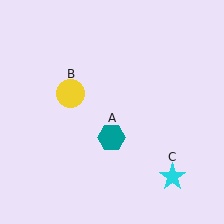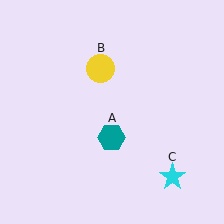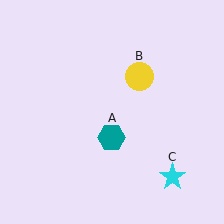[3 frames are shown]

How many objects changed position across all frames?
1 object changed position: yellow circle (object B).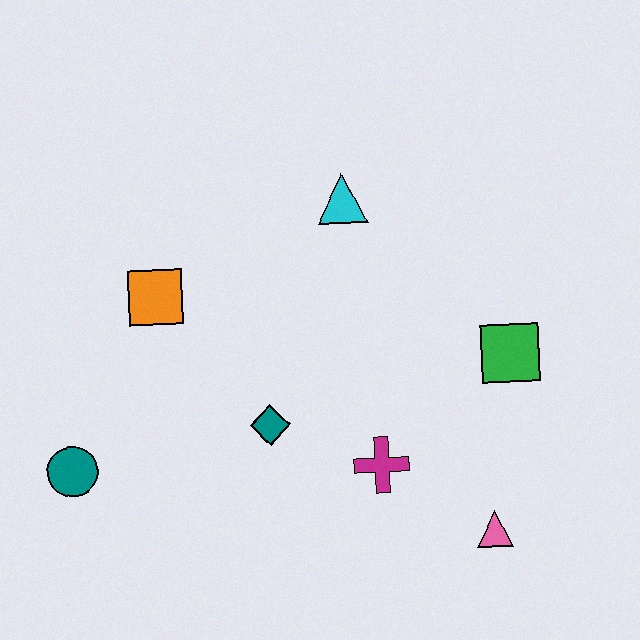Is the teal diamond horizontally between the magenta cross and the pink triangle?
No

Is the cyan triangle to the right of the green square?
No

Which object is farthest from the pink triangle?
The teal circle is farthest from the pink triangle.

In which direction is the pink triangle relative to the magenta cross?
The pink triangle is to the right of the magenta cross.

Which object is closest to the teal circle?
The orange square is closest to the teal circle.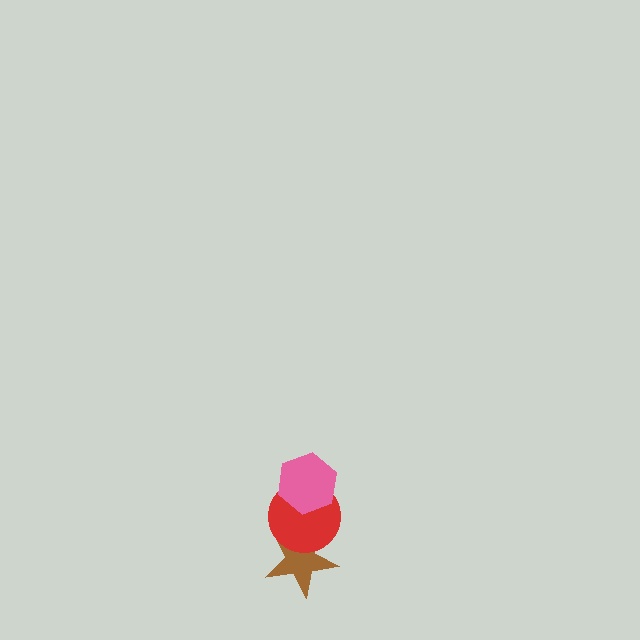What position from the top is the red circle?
The red circle is 2nd from the top.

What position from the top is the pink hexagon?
The pink hexagon is 1st from the top.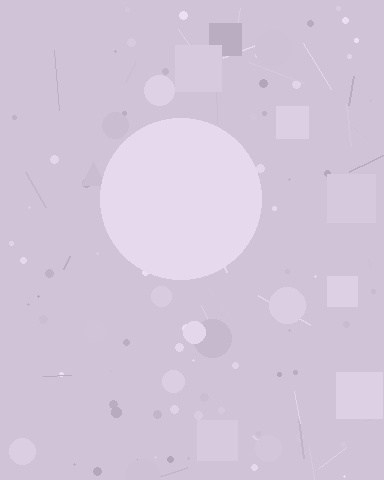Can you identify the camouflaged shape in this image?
The camouflaged shape is a circle.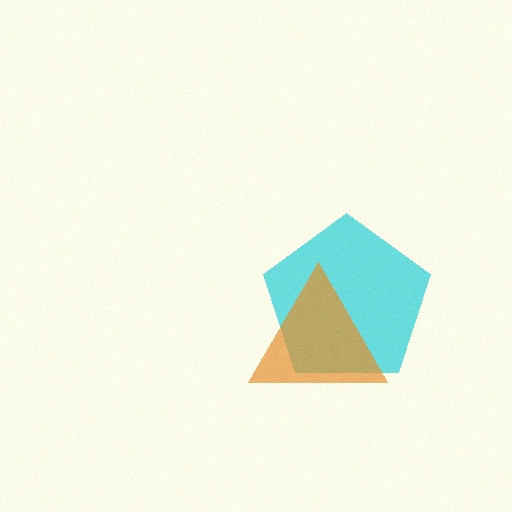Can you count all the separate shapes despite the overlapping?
Yes, there are 2 separate shapes.